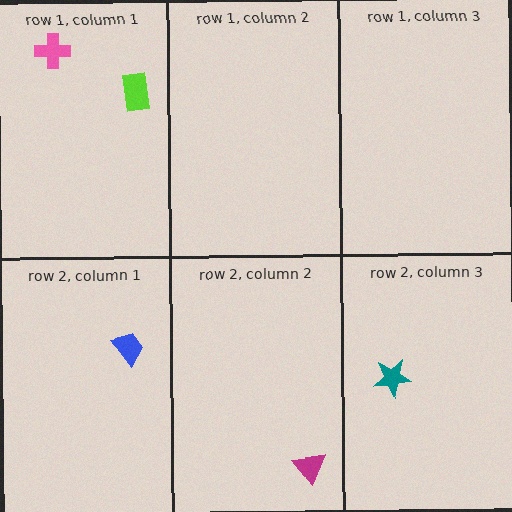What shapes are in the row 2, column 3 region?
The teal star.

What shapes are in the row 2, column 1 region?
The blue trapezoid.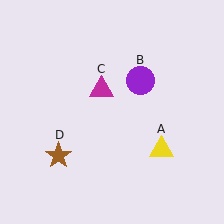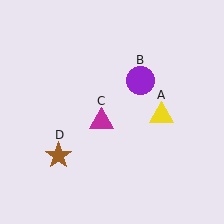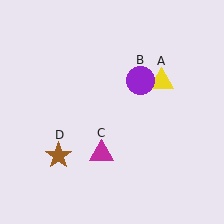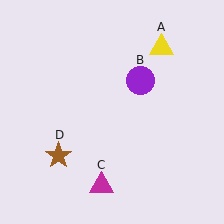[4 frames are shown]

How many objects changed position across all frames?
2 objects changed position: yellow triangle (object A), magenta triangle (object C).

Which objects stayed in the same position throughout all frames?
Purple circle (object B) and brown star (object D) remained stationary.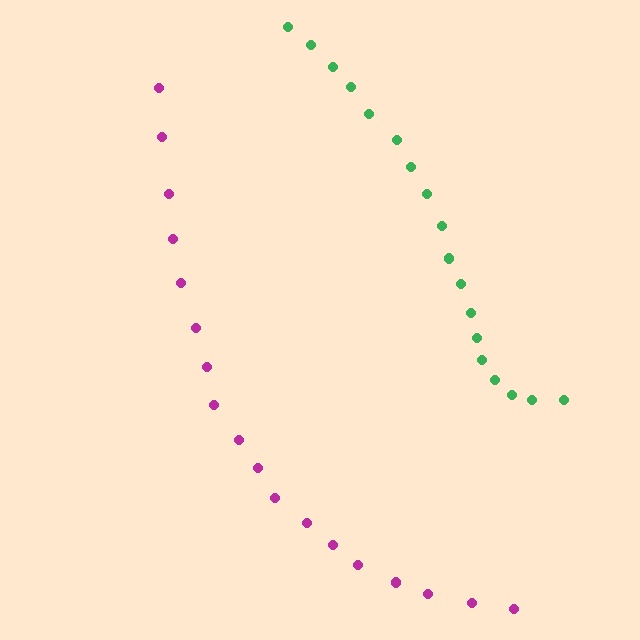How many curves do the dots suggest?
There are 2 distinct paths.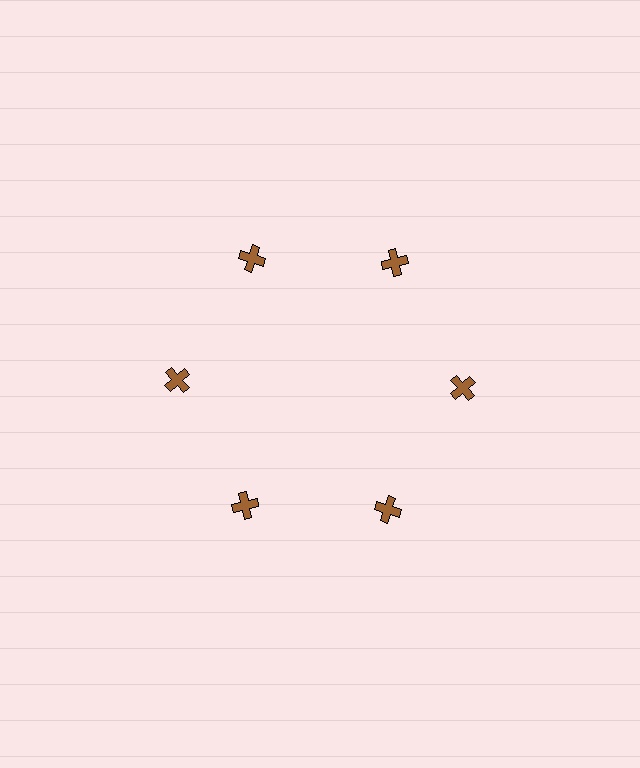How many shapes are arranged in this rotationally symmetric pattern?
There are 6 shapes, arranged in 6 groups of 1.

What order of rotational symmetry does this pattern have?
This pattern has 6-fold rotational symmetry.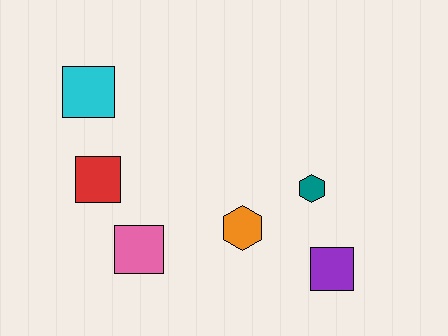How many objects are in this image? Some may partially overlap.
There are 6 objects.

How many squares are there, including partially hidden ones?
There are 4 squares.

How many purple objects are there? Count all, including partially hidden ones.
There is 1 purple object.